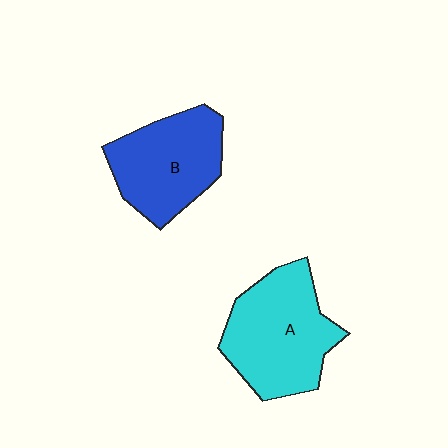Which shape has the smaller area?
Shape B (blue).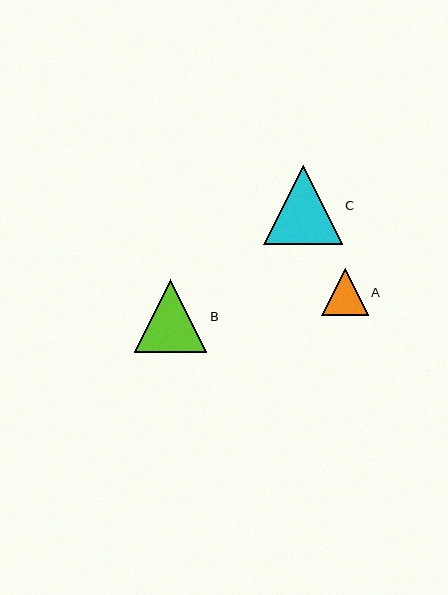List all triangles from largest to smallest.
From largest to smallest: C, B, A.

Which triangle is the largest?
Triangle C is the largest with a size of approximately 78 pixels.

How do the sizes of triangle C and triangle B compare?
Triangle C and triangle B are approximately the same size.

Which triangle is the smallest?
Triangle A is the smallest with a size of approximately 46 pixels.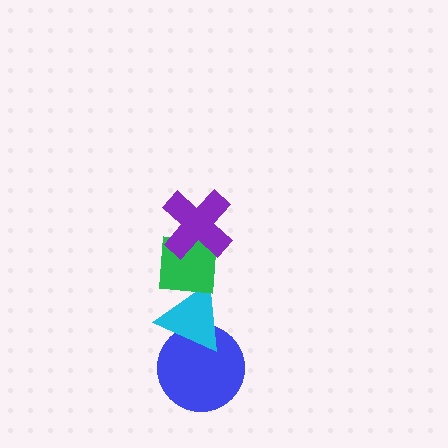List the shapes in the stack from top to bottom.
From top to bottom: the purple cross, the green square, the cyan triangle, the blue circle.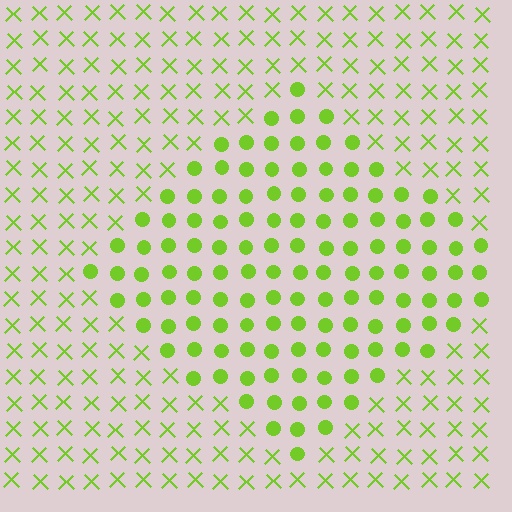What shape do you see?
I see a diamond.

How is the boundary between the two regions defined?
The boundary is defined by a change in element shape: circles inside vs. X marks outside. All elements share the same color and spacing.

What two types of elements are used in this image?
The image uses circles inside the diamond region and X marks outside it.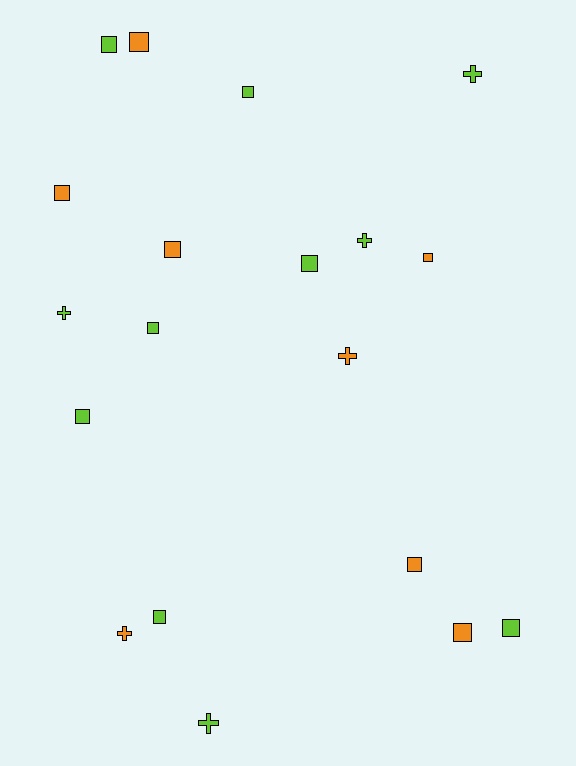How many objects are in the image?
There are 19 objects.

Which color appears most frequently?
Lime, with 11 objects.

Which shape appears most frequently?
Square, with 13 objects.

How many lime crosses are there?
There are 4 lime crosses.